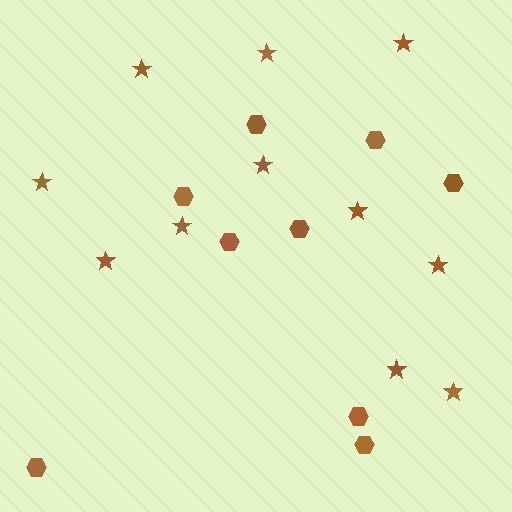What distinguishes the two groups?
There are 2 groups: one group of stars (11) and one group of hexagons (9).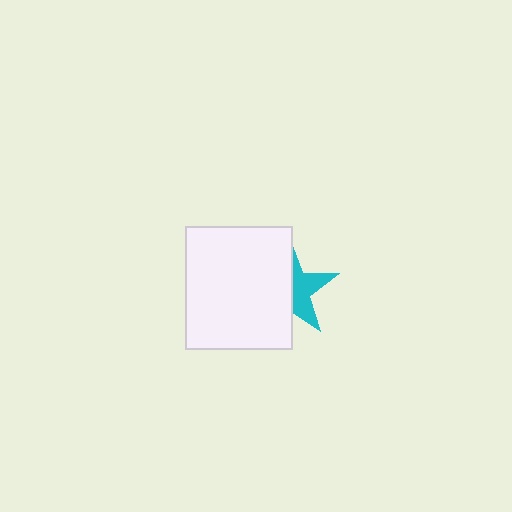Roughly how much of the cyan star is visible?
A small part of it is visible (roughly 42%).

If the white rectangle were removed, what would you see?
You would see the complete cyan star.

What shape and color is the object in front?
The object in front is a white rectangle.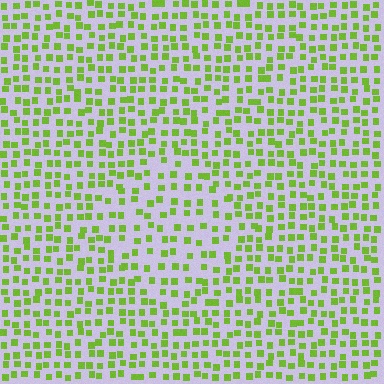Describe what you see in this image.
The image contains small lime elements arranged at two different densities. A diamond-shaped region is visible where the elements are less densely packed than the surrounding area.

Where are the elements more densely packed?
The elements are more densely packed outside the diamond boundary.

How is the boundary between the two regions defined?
The boundary is defined by a change in element density (approximately 1.5x ratio). All elements are the same color, size, and shape.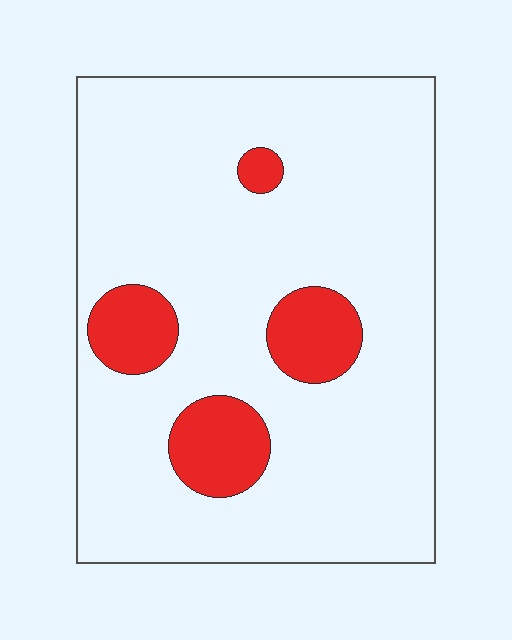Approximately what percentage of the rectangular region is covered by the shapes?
Approximately 15%.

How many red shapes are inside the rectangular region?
4.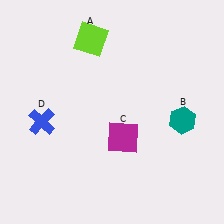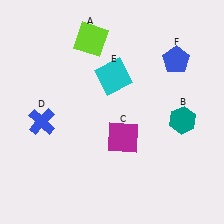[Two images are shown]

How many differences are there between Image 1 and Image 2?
There are 2 differences between the two images.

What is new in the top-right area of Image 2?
A cyan square (E) was added in the top-right area of Image 2.